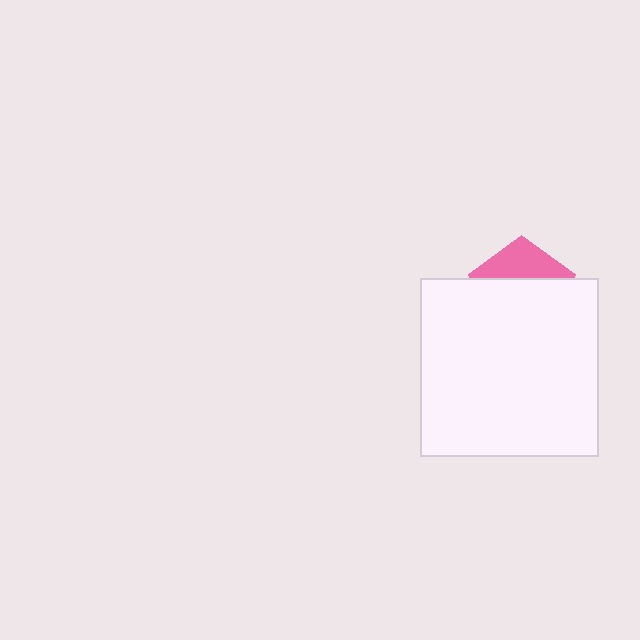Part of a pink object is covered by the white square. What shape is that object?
It is a pentagon.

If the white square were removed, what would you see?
You would see the complete pink pentagon.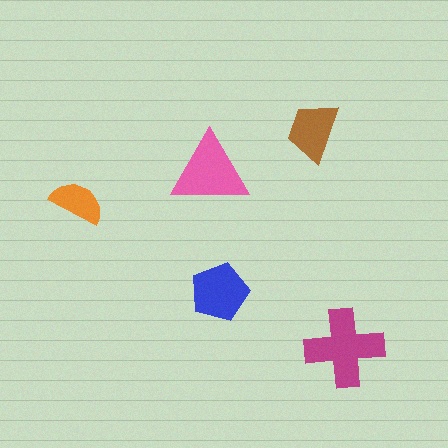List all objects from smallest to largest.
The orange semicircle, the brown trapezoid, the blue pentagon, the pink triangle, the magenta cross.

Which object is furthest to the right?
The magenta cross is rightmost.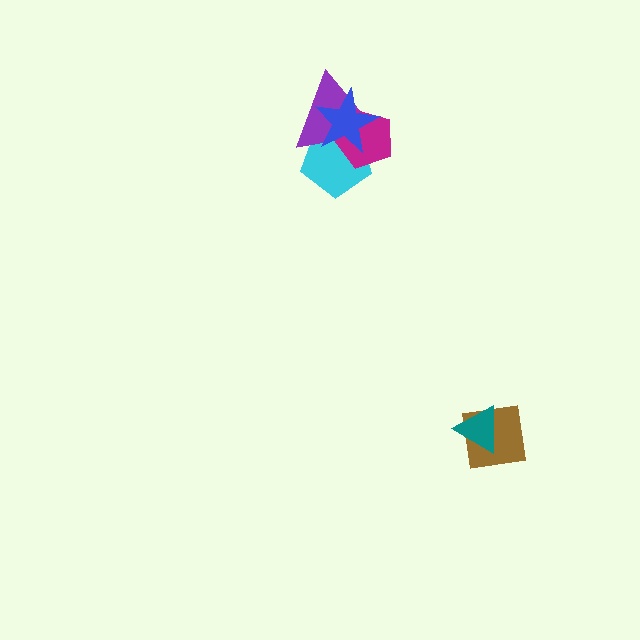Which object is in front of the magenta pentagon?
The blue star is in front of the magenta pentagon.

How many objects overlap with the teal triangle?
1 object overlaps with the teal triangle.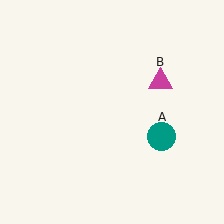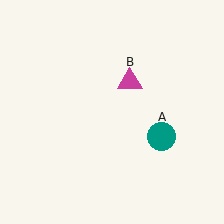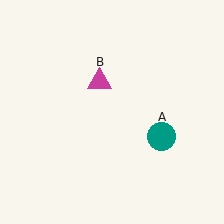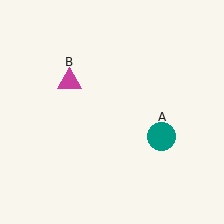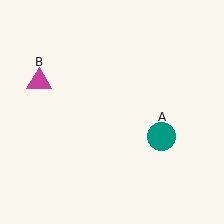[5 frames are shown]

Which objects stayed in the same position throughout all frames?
Teal circle (object A) remained stationary.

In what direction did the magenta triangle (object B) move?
The magenta triangle (object B) moved left.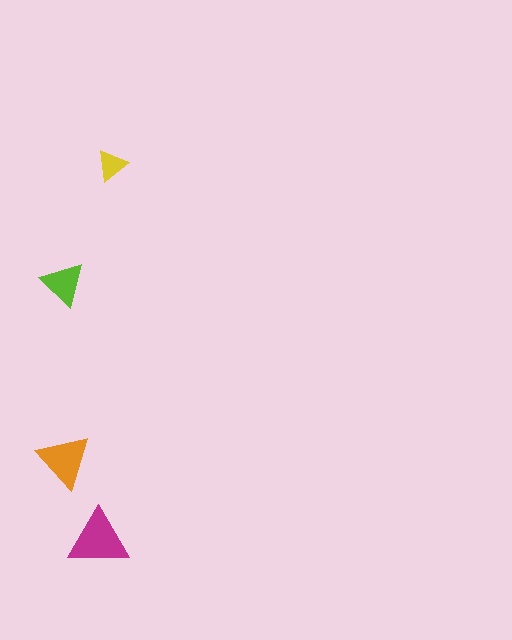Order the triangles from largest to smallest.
the magenta one, the orange one, the lime one, the yellow one.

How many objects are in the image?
There are 4 objects in the image.